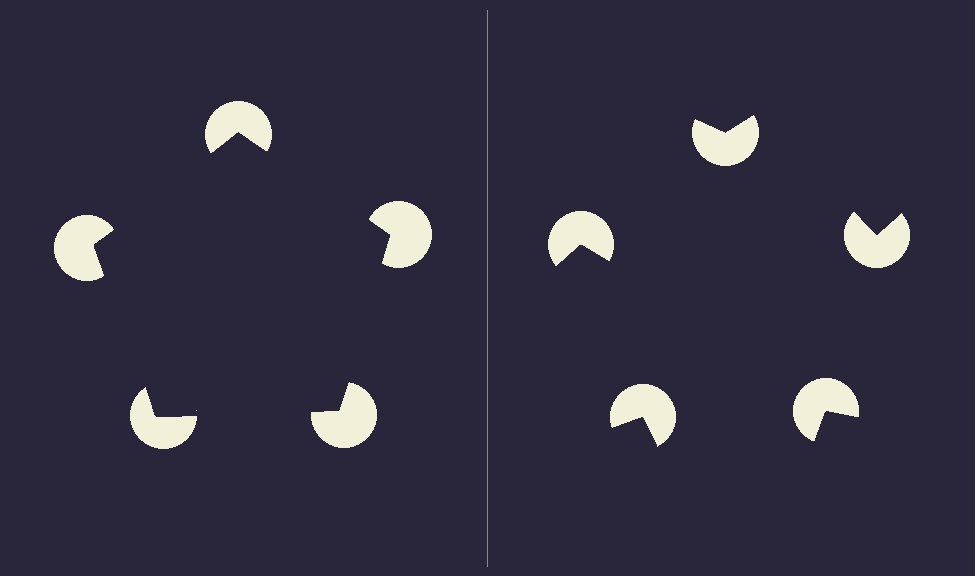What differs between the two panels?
The pac-man discs are positioned identically on both sides; only the wedge orientations differ. On the left they align to a pentagon; on the right they are misaligned.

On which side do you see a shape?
An illusory pentagon appears on the left side. On the right side the wedge cuts are rotated, so no coherent shape forms.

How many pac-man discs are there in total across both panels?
10 — 5 on each side.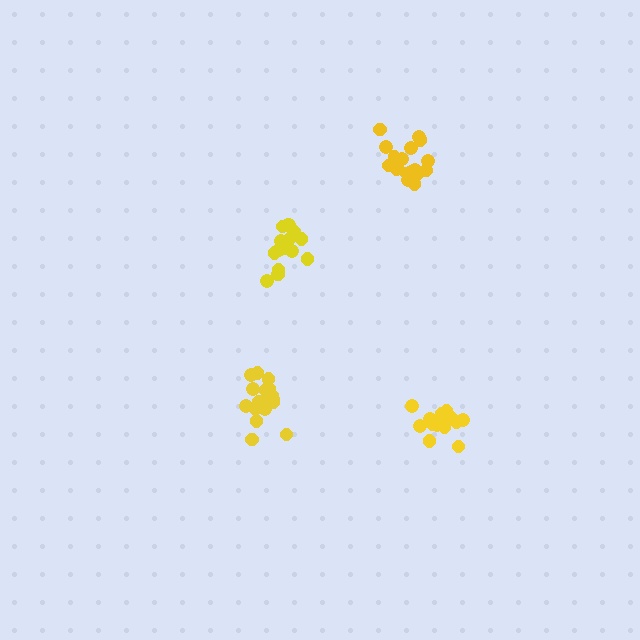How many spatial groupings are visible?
There are 4 spatial groupings.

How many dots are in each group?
Group 1: 14 dots, Group 2: 19 dots, Group 3: 19 dots, Group 4: 15 dots (67 total).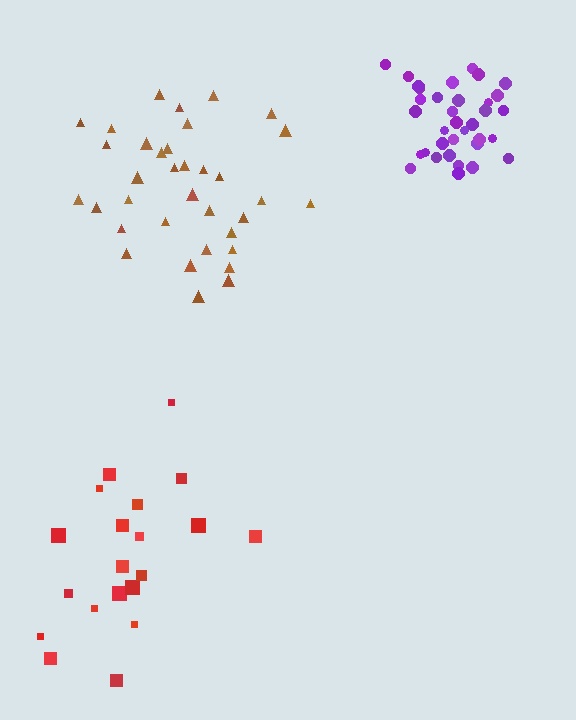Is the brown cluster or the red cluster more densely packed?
Brown.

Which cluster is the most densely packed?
Purple.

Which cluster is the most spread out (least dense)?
Red.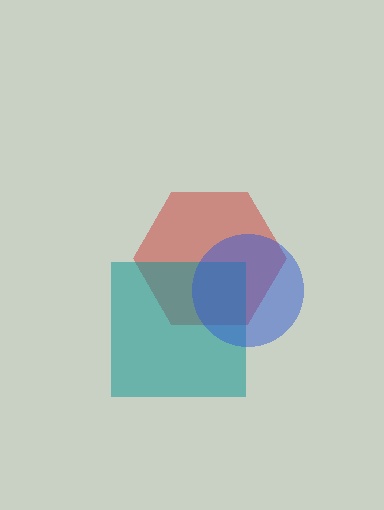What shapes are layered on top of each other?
The layered shapes are: a red hexagon, a teal square, a blue circle.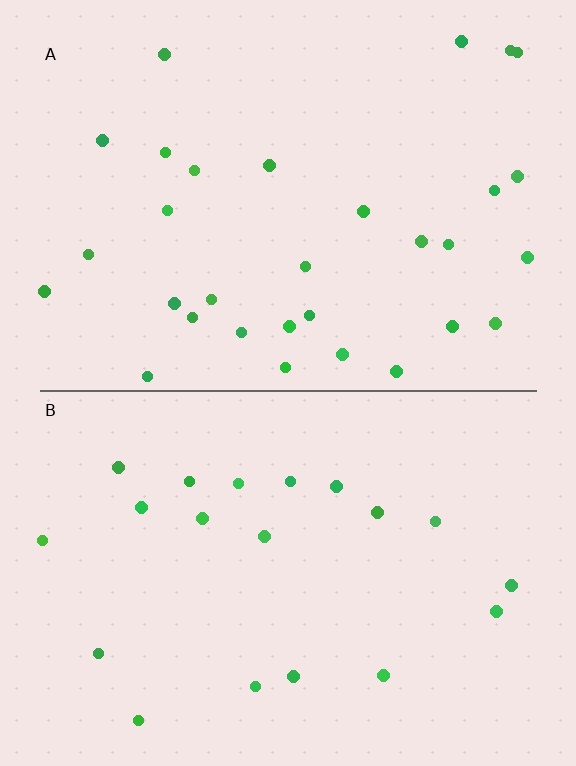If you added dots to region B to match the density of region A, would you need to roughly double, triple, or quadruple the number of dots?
Approximately double.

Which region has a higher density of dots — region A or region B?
A (the top).